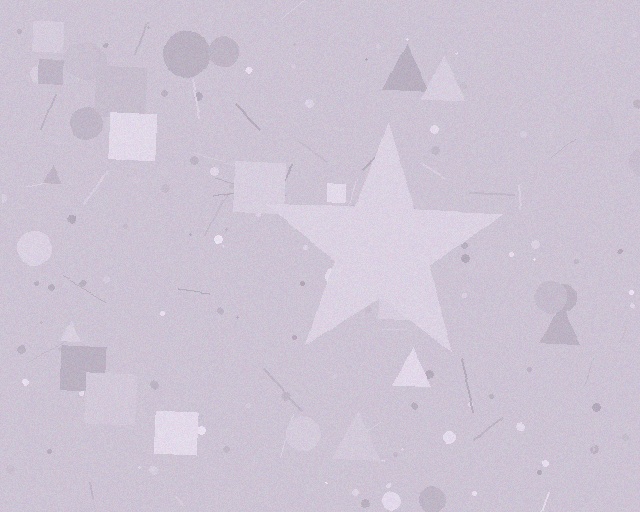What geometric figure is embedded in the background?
A star is embedded in the background.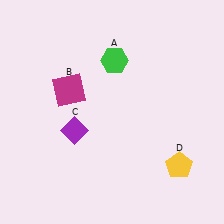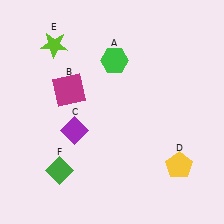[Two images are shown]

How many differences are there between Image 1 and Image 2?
There are 2 differences between the two images.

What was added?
A lime star (E), a green diamond (F) were added in Image 2.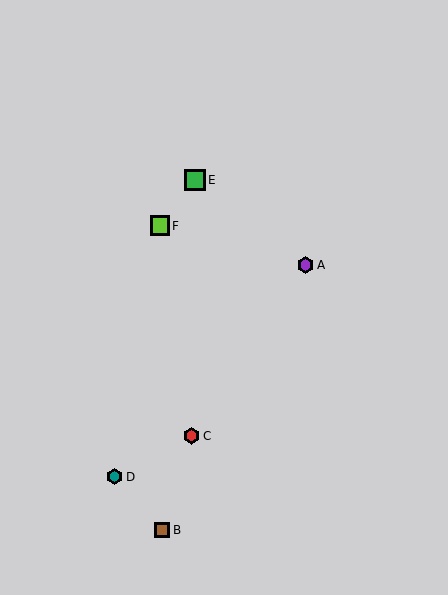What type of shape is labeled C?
Shape C is a red hexagon.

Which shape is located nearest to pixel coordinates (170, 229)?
The lime square (labeled F) at (160, 226) is nearest to that location.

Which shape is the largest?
The green square (labeled E) is the largest.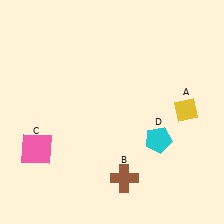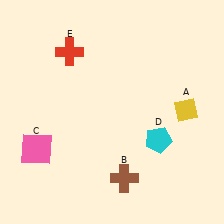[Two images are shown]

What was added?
A red cross (E) was added in Image 2.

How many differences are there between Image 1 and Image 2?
There is 1 difference between the two images.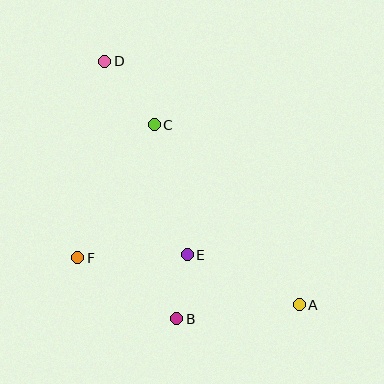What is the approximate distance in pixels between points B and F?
The distance between B and F is approximately 116 pixels.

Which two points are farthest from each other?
Points A and D are farthest from each other.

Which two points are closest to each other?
Points B and E are closest to each other.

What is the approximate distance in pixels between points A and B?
The distance between A and B is approximately 123 pixels.